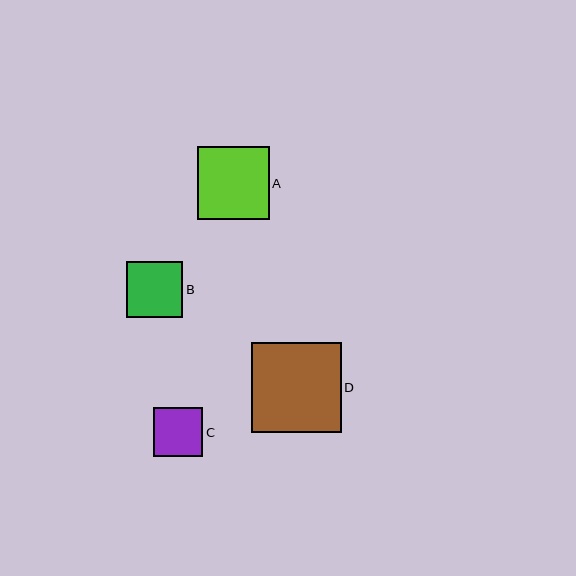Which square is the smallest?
Square C is the smallest with a size of approximately 49 pixels.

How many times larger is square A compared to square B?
Square A is approximately 1.3 times the size of square B.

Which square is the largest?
Square D is the largest with a size of approximately 90 pixels.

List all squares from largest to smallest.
From largest to smallest: D, A, B, C.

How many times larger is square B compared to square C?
Square B is approximately 1.1 times the size of square C.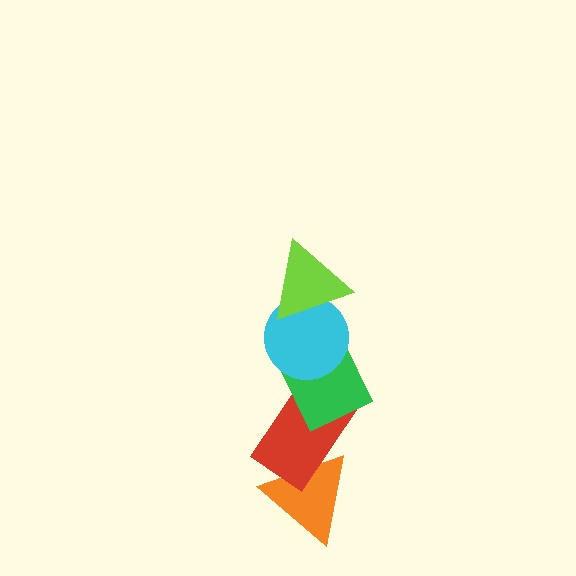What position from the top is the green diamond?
The green diamond is 3rd from the top.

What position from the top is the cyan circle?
The cyan circle is 2nd from the top.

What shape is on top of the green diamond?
The cyan circle is on top of the green diamond.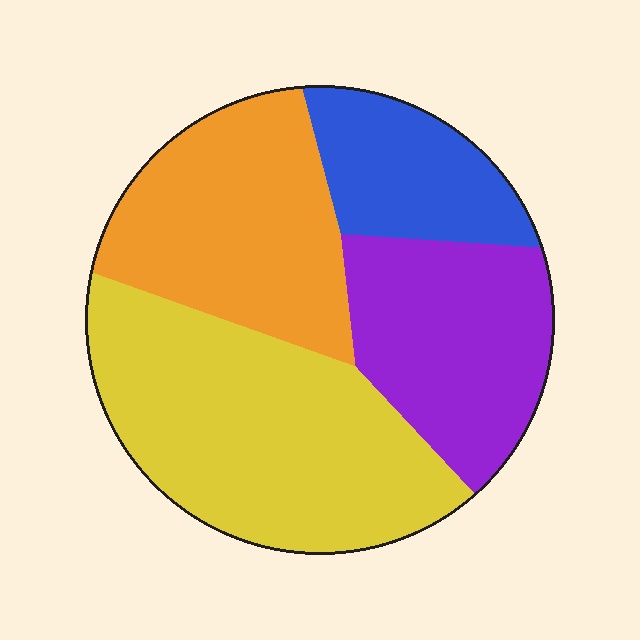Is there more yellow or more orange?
Yellow.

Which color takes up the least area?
Blue, at roughly 15%.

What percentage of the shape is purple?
Purple covers around 25% of the shape.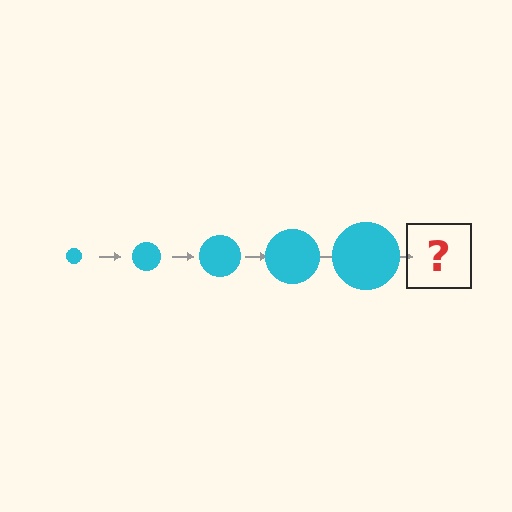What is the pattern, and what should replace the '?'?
The pattern is that the circle gets progressively larger each step. The '?' should be a cyan circle, larger than the previous one.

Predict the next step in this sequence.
The next step is a cyan circle, larger than the previous one.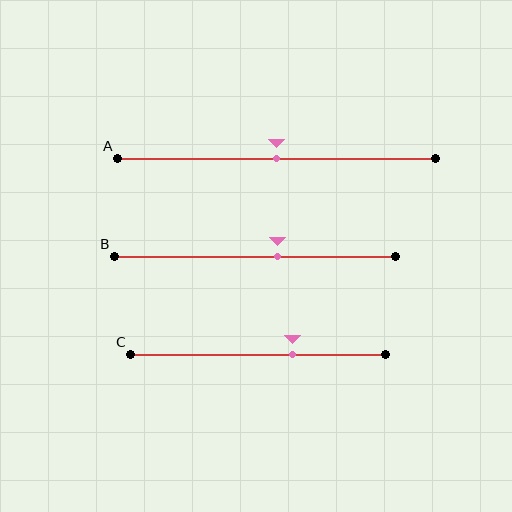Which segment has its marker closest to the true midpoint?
Segment A has its marker closest to the true midpoint.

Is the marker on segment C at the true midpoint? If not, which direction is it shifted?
No, the marker on segment C is shifted to the right by about 14% of the segment length.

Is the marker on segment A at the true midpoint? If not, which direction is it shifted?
Yes, the marker on segment A is at the true midpoint.